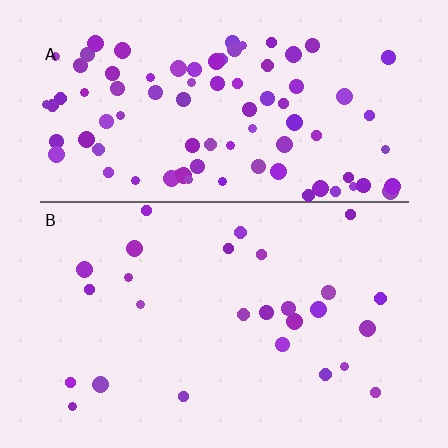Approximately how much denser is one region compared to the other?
Approximately 3.4× — region A over region B.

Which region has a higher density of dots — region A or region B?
A (the top).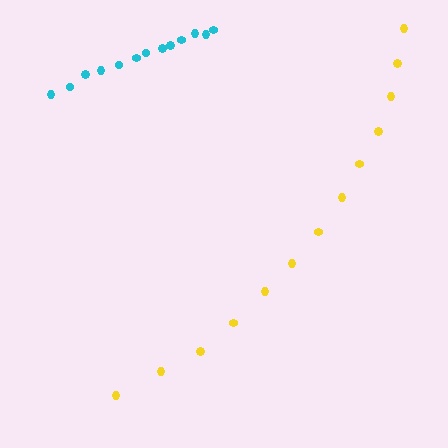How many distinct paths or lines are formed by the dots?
There are 2 distinct paths.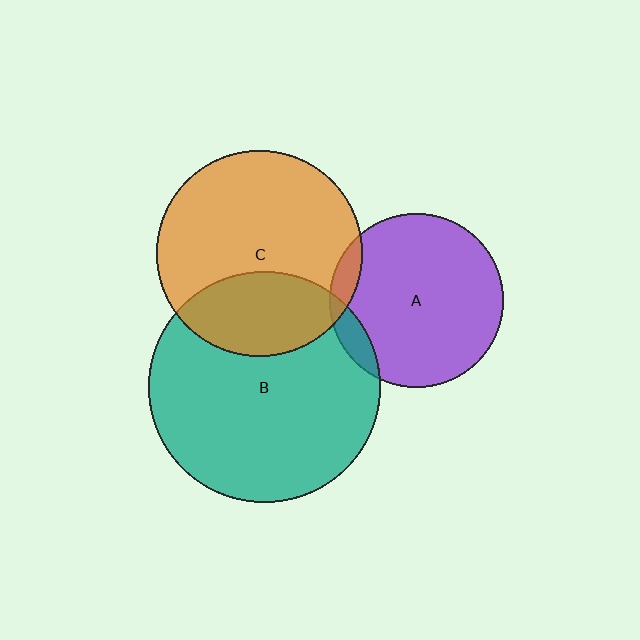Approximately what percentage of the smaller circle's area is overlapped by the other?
Approximately 10%.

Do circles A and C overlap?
Yes.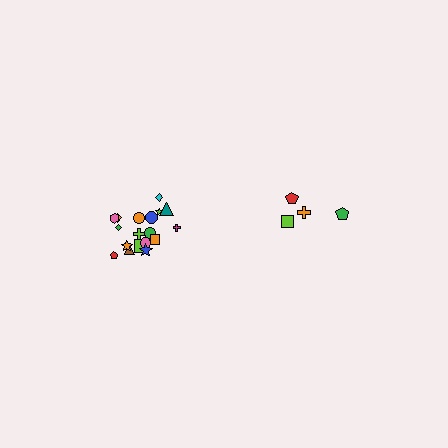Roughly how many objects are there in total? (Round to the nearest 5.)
Roughly 20 objects in total.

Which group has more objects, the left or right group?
The left group.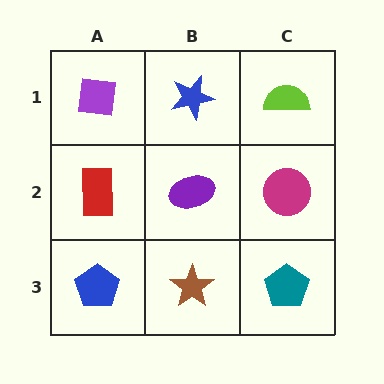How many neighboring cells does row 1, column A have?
2.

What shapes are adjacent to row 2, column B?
A blue star (row 1, column B), a brown star (row 3, column B), a red rectangle (row 2, column A), a magenta circle (row 2, column C).